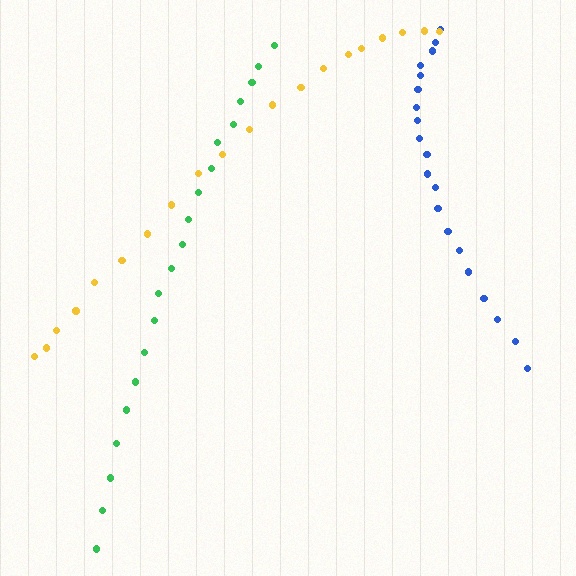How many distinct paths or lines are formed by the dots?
There are 3 distinct paths.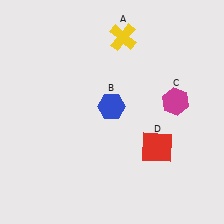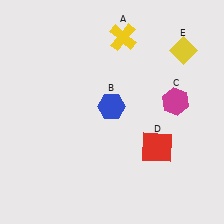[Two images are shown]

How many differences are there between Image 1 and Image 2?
There is 1 difference between the two images.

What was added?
A yellow diamond (E) was added in Image 2.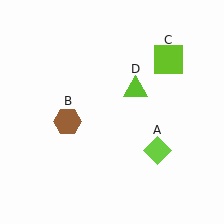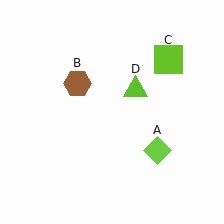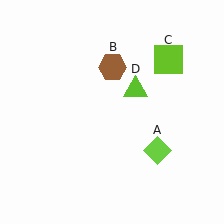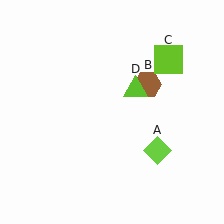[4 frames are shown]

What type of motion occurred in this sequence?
The brown hexagon (object B) rotated clockwise around the center of the scene.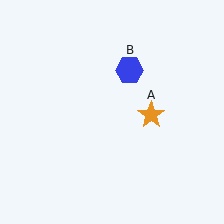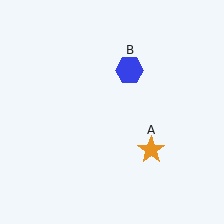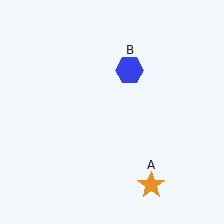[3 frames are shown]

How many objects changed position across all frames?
1 object changed position: orange star (object A).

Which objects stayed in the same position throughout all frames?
Blue hexagon (object B) remained stationary.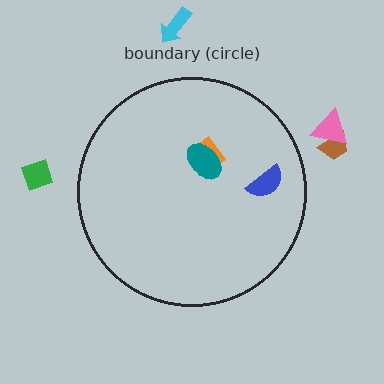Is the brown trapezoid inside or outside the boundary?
Outside.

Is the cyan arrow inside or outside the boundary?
Outside.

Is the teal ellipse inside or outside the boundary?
Inside.